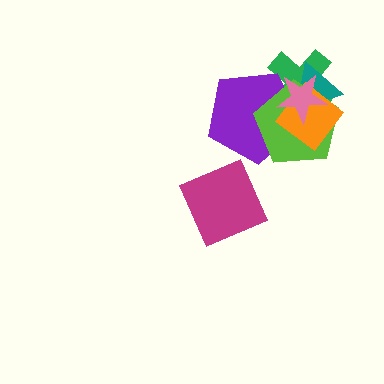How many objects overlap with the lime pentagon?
5 objects overlap with the lime pentagon.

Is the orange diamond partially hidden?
Yes, it is partially covered by another shape.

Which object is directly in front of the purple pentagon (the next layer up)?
The lime pentagon is directly in front of the purple pentagon.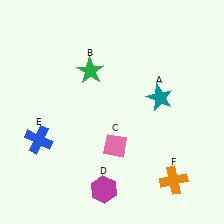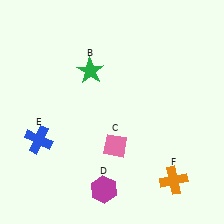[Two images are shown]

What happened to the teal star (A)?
The teal star (A) was removed in Image 2. It was in the top-right area of Image 1.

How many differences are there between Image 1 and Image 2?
There is 1 difference between the two images.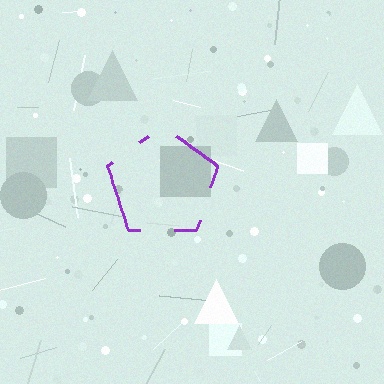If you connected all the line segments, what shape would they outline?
They would outline a pentagon.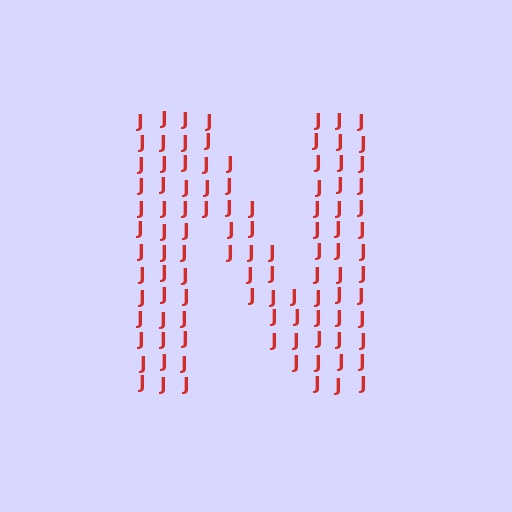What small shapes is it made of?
It is made of small letter J's.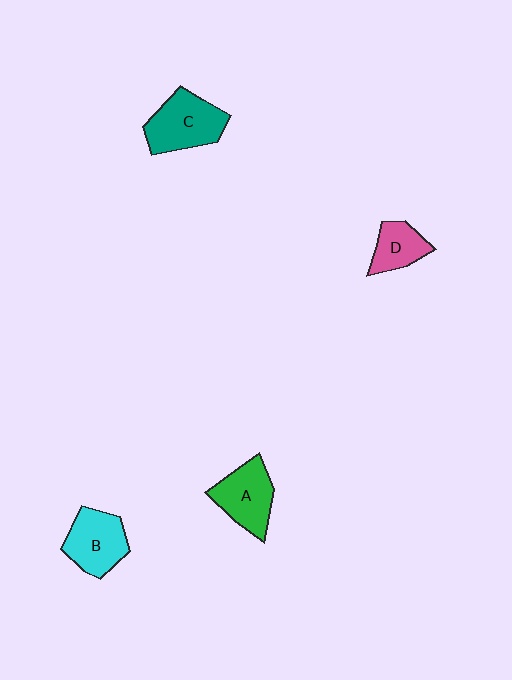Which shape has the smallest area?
Shape D (pink).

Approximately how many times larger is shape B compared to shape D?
Approximately 1.5 times.